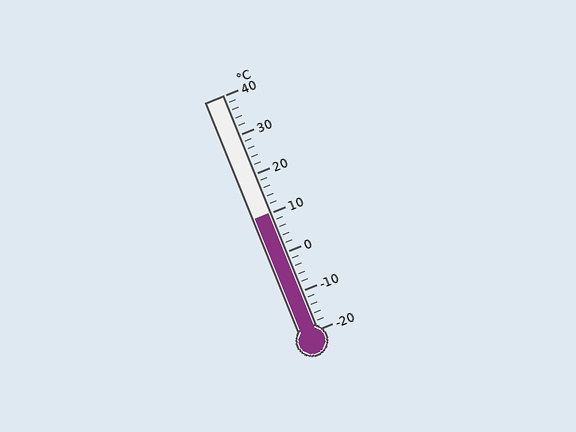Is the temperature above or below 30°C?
The temperature is below 30°C.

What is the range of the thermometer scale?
The thermometer scale ranges from -20°C to 40°C.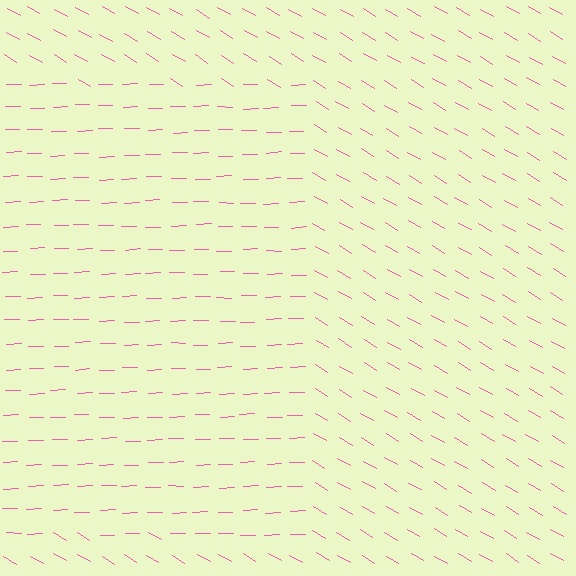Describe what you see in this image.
The image is filled with small pink line segments. A rectangle region in the image has lines oriented differently from the surrounding lines, creating a visible texture boundary.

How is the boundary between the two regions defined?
The boundary is defined purely by a change in line orientation (approximately 33 degrees difference). All lines are the same color and thickness.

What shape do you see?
I see a rectangle.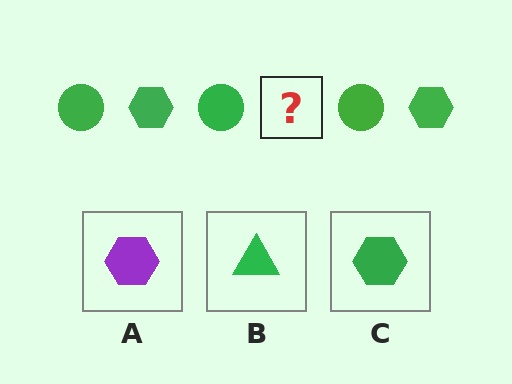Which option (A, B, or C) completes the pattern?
C.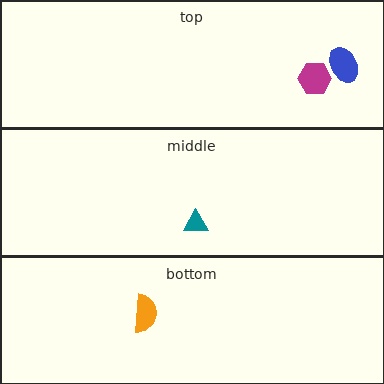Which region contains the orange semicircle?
The bottom region.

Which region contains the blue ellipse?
The top region.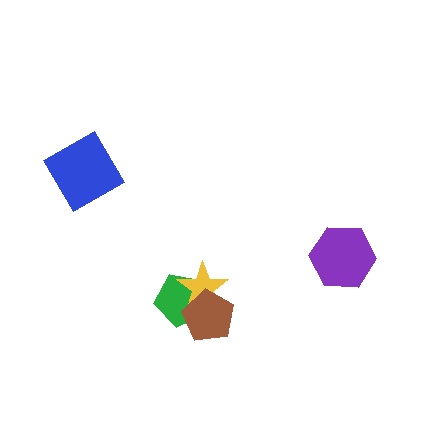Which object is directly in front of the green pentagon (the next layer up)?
The yellow star is directly in front of the green pentagon.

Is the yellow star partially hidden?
Yes, it is partially covered by another shape.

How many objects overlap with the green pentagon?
2 objects overlap with the green pentagon.